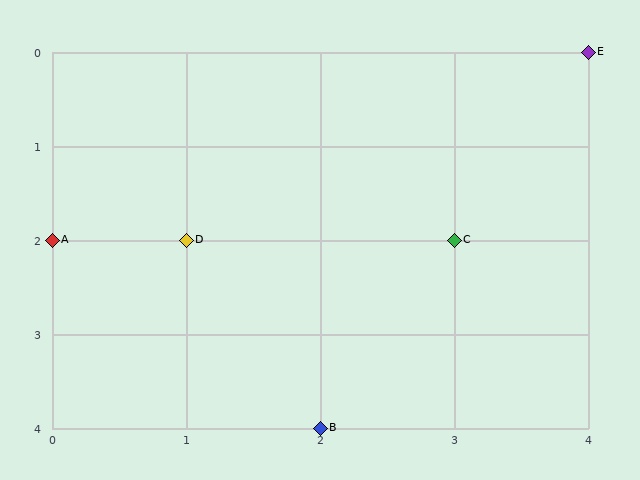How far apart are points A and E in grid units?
Points A and E are 4 columns and 2 rows apart (about 4.5 grid units diagonally).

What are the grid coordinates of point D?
Point D is at grid coordinates (1, 2).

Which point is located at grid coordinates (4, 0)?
Point E is at (4, 0).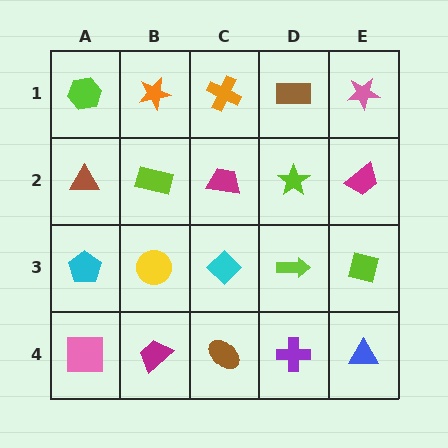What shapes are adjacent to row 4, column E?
A lime square (row 3, column E), a purple cross (row 4, column D).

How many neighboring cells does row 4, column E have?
2.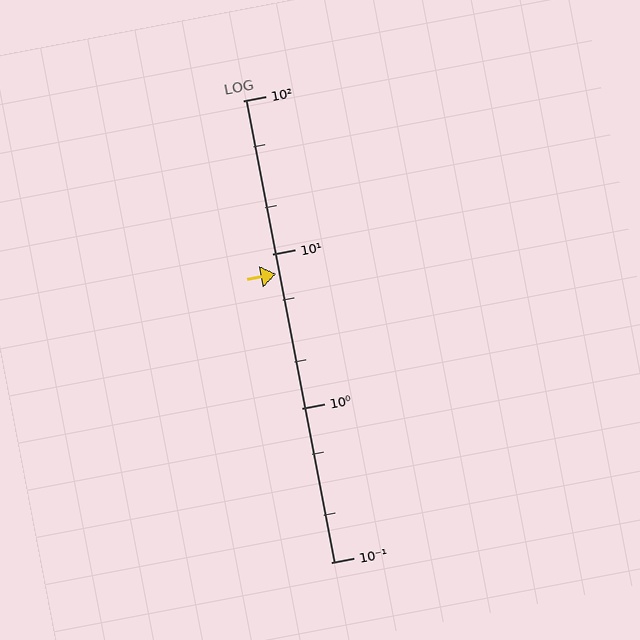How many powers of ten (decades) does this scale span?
The scale spans 3 decades, from 0.1 to 100.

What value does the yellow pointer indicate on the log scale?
The pointer indicates approximately 7.5.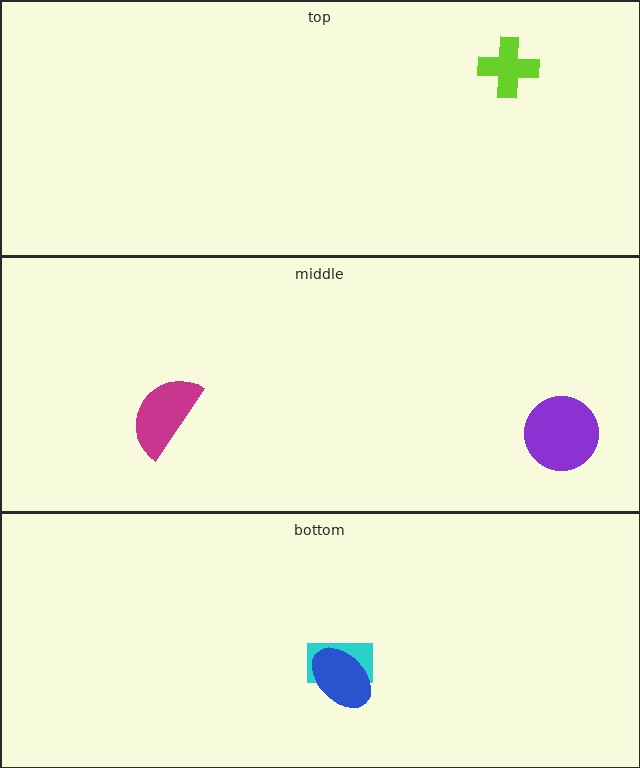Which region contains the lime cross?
The top region.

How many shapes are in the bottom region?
2.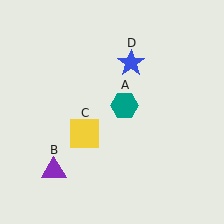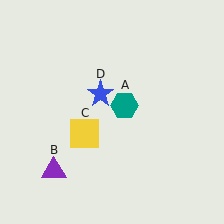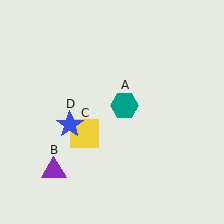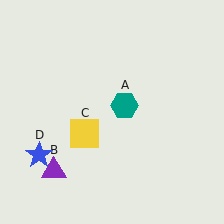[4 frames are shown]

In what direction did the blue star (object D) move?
The blue star (object D) moved down and to the left.